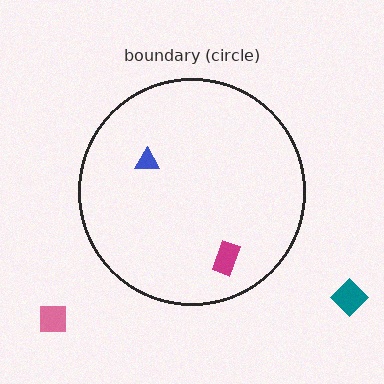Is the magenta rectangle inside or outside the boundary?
Inside.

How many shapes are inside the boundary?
2 inside, 2 outside.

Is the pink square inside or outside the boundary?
Outside.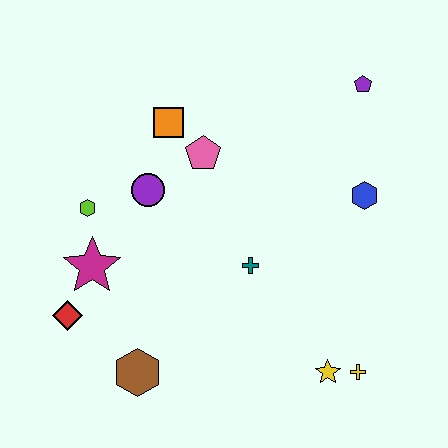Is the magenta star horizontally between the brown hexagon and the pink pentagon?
No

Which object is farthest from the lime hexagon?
The yellow cross is farthest from the lime hexagon.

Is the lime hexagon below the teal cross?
No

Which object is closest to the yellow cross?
The yellow star is closest to the yellow cross.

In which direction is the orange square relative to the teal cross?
The orange square is above the teal cross.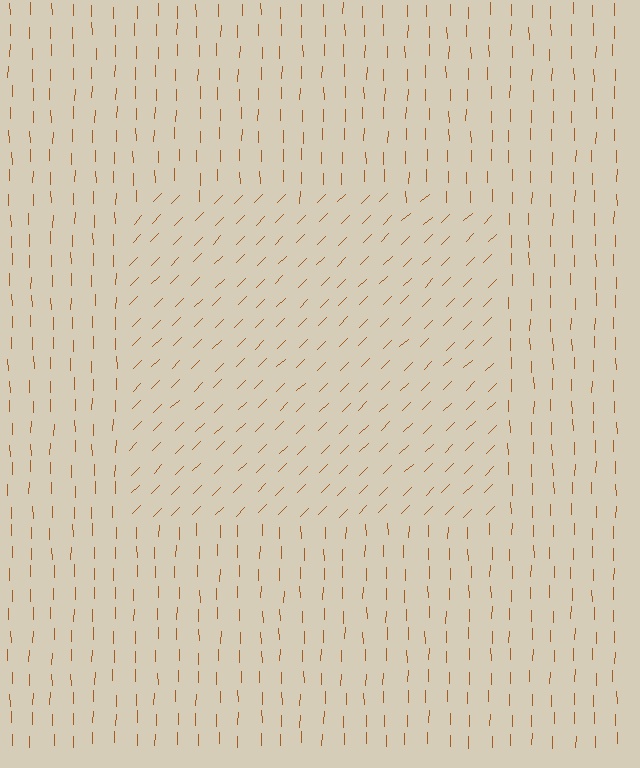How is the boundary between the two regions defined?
The boundary is defined purely by a change in line orientation (approximately 45 degrees difference). All lines are the same color and thickness.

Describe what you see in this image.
The image is filled with small brown line segments. A rectangle region in the image has lines oriented differently from the surrounding lines, creating a visible texture boundary.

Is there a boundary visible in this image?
Yes, there is a texture boundary formed by a change in line orientation.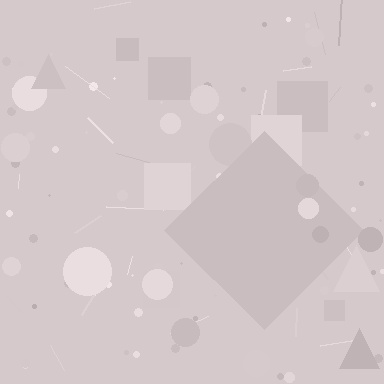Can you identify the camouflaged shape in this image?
The camouflaged shape is a diamond.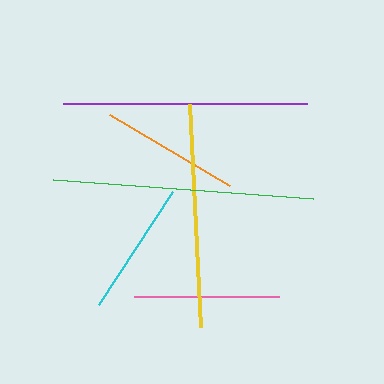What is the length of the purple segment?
The purple segment is approximately 243 pixels long.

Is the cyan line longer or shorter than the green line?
The green line is longer than the cyan line.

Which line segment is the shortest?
The cyan line is the shortest at approximately 135 pixels.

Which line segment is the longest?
The green line is the longest at approximately 261 pixels.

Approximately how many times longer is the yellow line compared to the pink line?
The yellow line is approximately 1.5 times the length of the pink line.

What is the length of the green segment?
The green segment is approximately 261 pixels long.